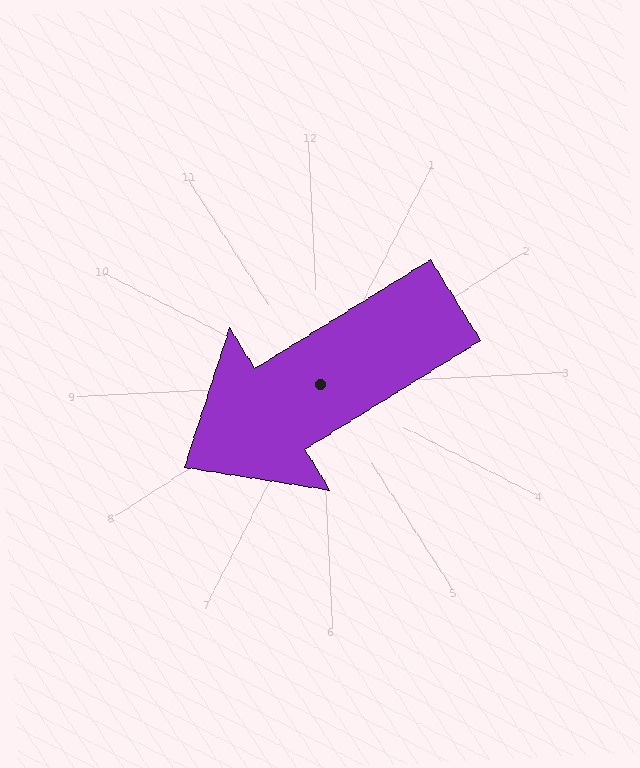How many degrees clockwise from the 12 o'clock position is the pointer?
Approximately 241 degrees.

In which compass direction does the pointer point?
Southwest.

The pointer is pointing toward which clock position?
Roughly 8 o'clock.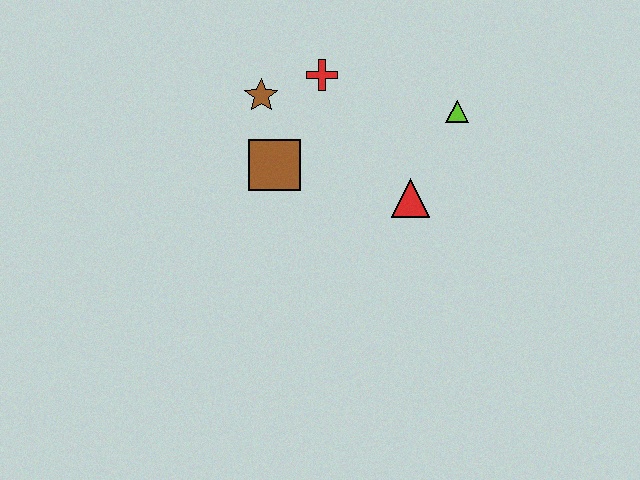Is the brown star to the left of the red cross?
Yes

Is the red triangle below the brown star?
Yes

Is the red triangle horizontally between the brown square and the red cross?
No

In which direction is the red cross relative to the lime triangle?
The red cross is to the left of the lime triangle.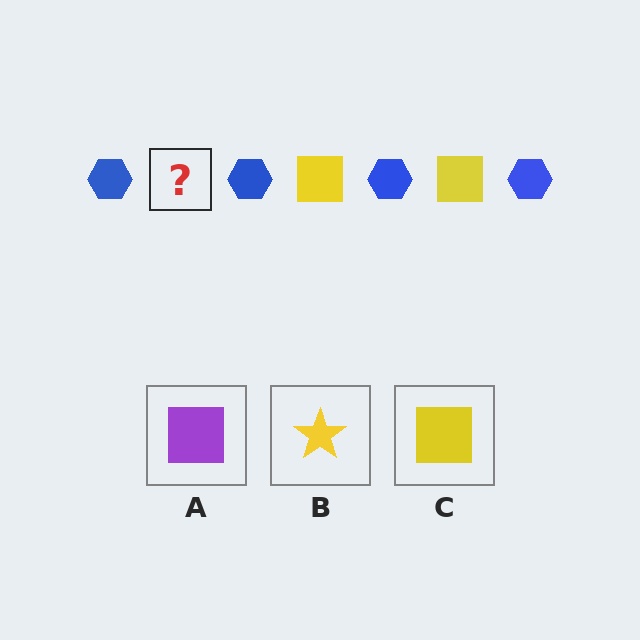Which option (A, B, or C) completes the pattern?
C.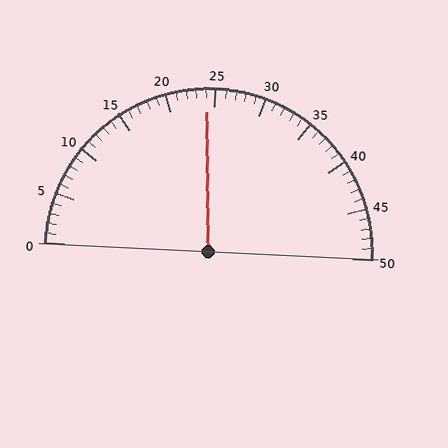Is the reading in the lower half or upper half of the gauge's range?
The reading is in the lower half of the range (0 to 50).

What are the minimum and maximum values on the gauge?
The gauge ranges from 0 to 50.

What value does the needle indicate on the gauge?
The needle indicates approximately 24.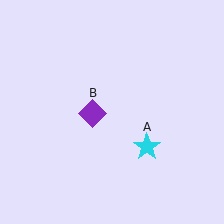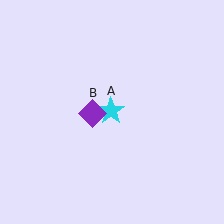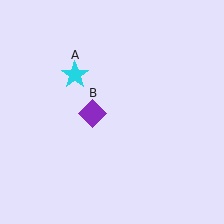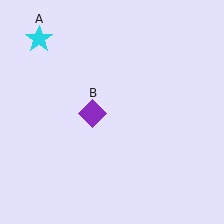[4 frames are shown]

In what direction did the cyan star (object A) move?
The cyan star (object A) moved up and to the left.